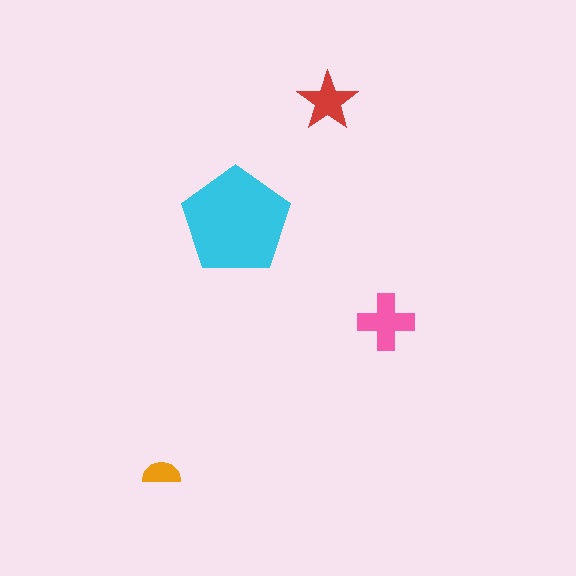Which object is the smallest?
The orange semicircle.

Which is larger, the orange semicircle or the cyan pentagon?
The cyan pentagon.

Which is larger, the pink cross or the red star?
The pink cross.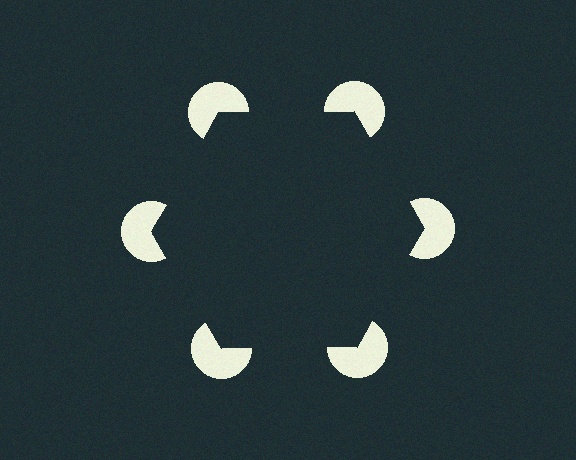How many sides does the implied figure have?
6 sides.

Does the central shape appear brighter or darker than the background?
It typically appears slightly darker than the background, even though no actual brightness change is drawn.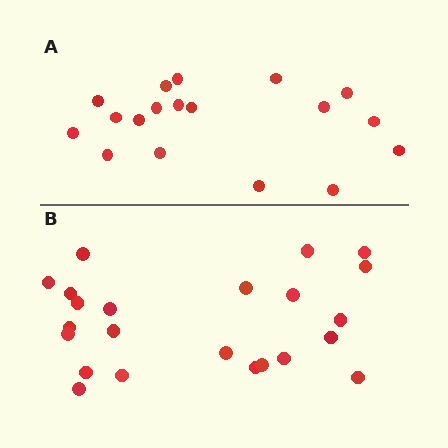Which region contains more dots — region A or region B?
Region B (the bottom region) has more dots.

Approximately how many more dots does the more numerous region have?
Region B has about 5 more dots than region A.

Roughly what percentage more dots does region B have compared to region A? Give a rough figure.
About 30% more.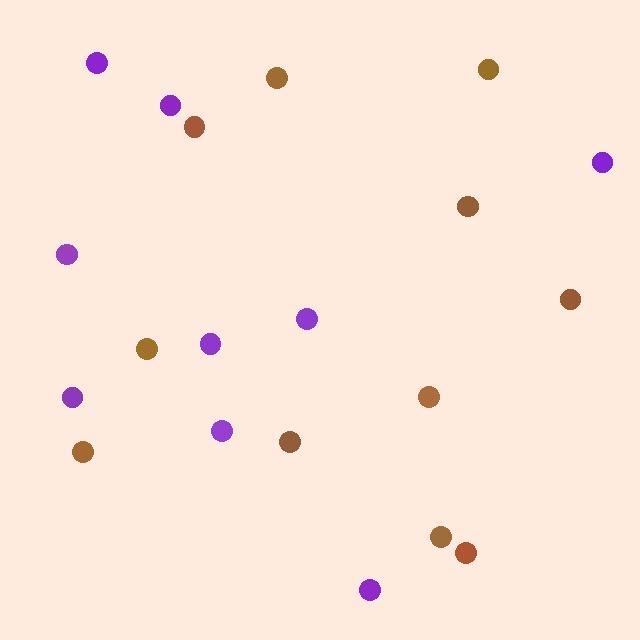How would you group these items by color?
There are 2 groups: one group of purple circles (9) and one group of brown circles (11).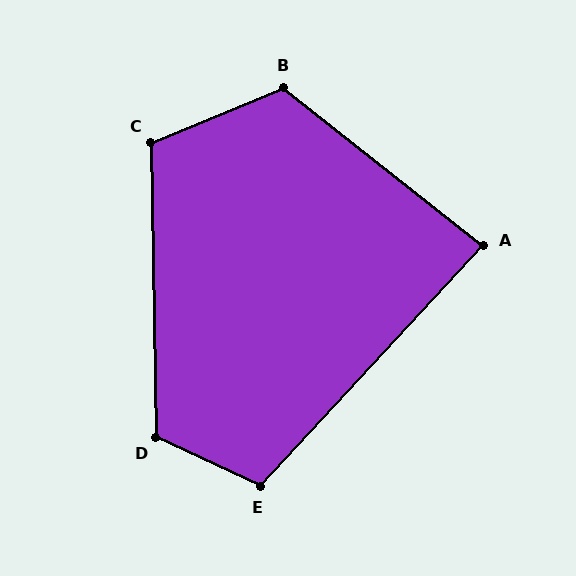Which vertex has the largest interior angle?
B, at approximately 119 degrees.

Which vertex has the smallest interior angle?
A, at approximately 85 degrees.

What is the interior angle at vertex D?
Approximately 116 degrees (obtuse).